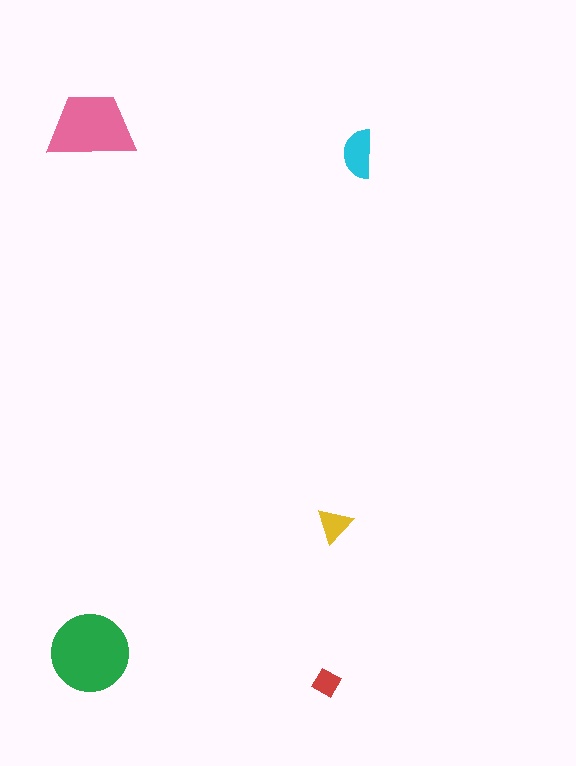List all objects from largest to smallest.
The green circle, the pink trapezoid, the cyan semicircle, the yellow triangle, the red diamond.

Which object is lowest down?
The red diamond is bottommost.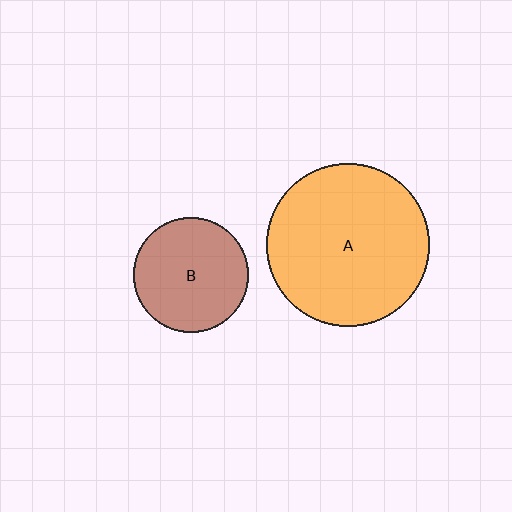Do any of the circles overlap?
No, none of the circles overlap.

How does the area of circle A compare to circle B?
Approximately 2.0 times.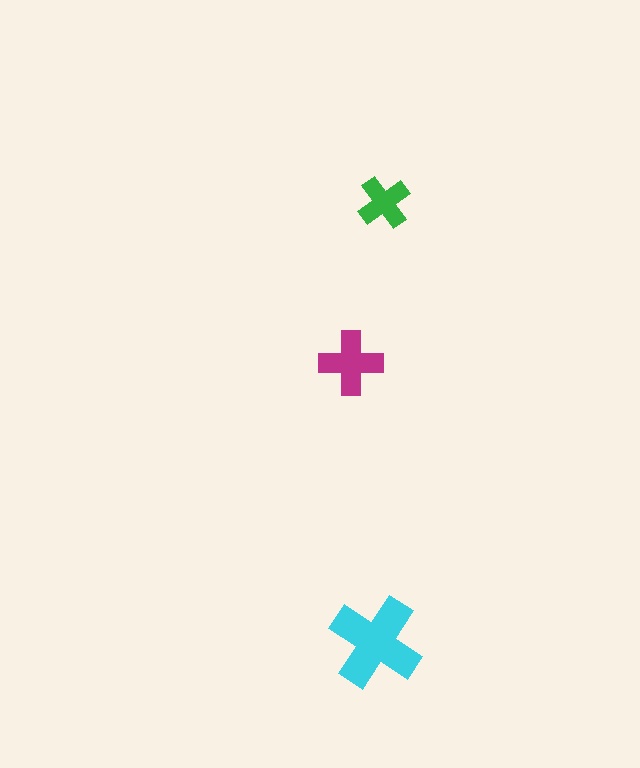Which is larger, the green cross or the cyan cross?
The cyan one.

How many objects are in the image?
There are 3 objects in the image.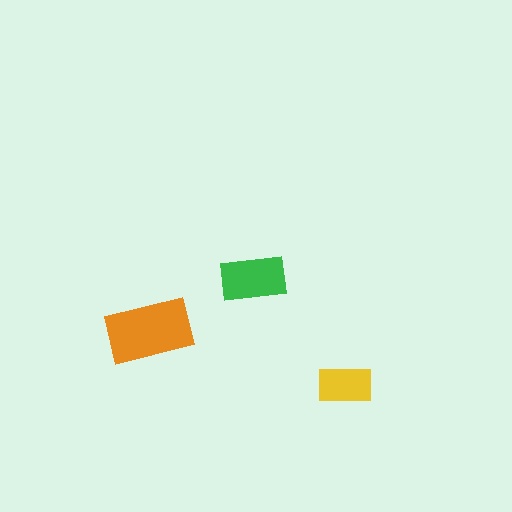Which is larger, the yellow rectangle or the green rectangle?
The green one.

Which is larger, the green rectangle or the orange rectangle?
The orange one.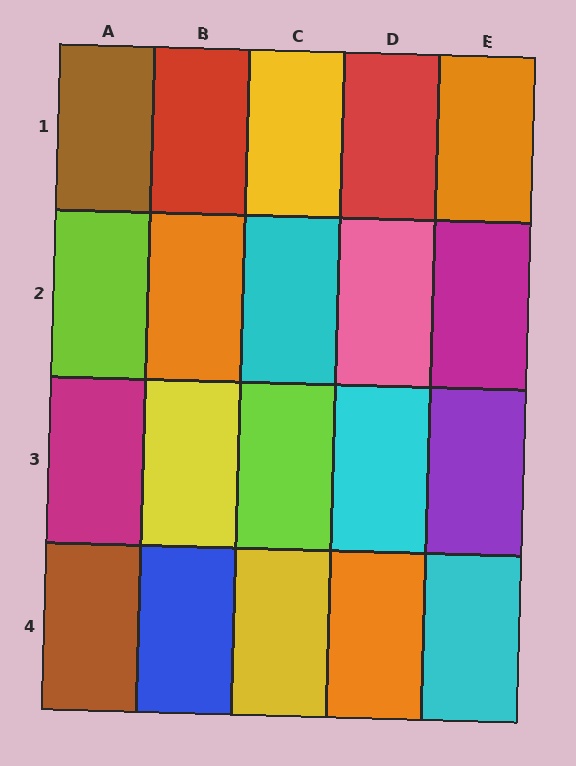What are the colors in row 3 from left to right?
Magenta, yellow, lime, cyan, purple.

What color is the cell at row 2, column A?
Lime.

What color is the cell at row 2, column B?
Orange.